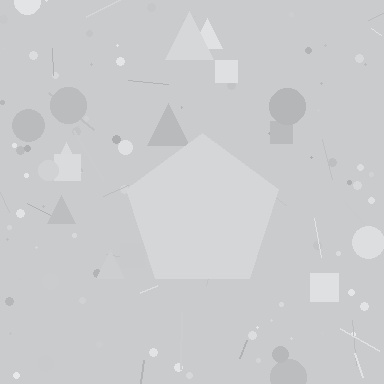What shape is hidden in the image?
A pentagon is hidden in the image.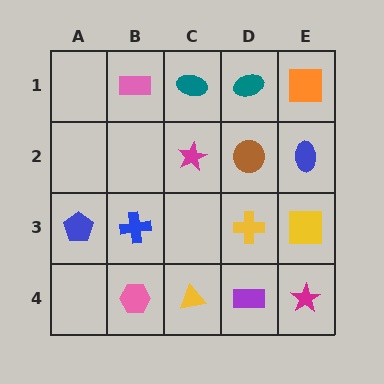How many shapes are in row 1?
4 shapes.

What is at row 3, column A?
A blue pentagon.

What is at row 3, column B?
A blue cross.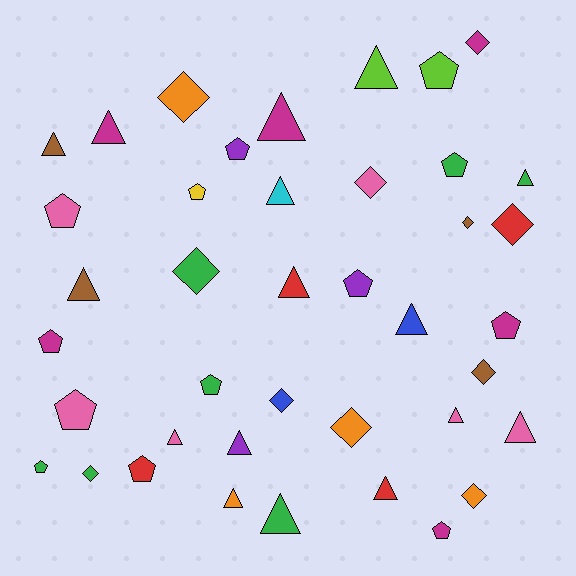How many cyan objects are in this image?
There is 1 cyan object.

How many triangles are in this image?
There are 16 triangles.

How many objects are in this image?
There are 40 objects.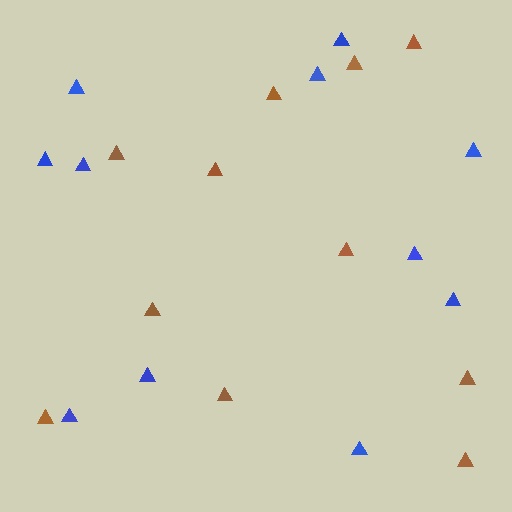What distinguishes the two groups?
There are 2 groups: one group of brown triangles (11) and one group of blue triangles (11).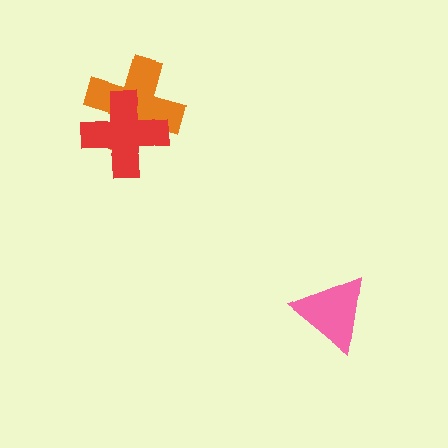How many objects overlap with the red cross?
1 object overlaps with the red cross.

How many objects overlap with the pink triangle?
0 objects overlap with the pink triangle.